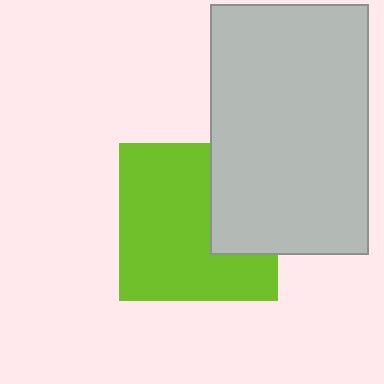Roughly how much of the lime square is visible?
Most of it is visible (roughly 69%).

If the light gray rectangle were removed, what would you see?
You would see the complete lime square.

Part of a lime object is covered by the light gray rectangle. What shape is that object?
It is a square.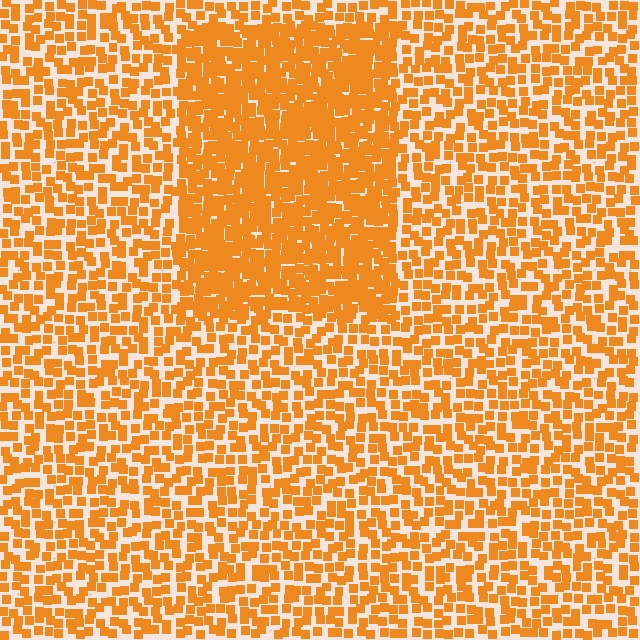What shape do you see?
I see a rectangle.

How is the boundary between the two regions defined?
The boundary is defined by a change in element density (approximately 1.9x ratio). All elements are the same color, size, and shape.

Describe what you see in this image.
The image contains small orange elements arranged at two different densities. A rectangle-shaped region is visible where the elements are more densely packed than the surrounding area.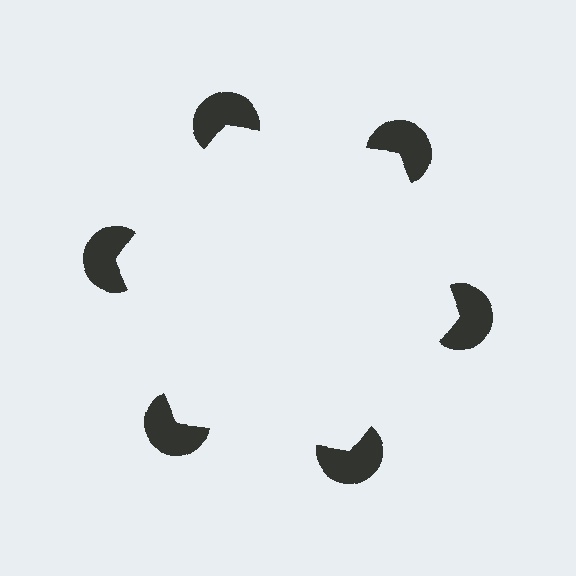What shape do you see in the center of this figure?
An illusory hexagon — its edges are inferred from the aligned wedge cuts in the pac-man discs, not physically drawn.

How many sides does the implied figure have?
6 sides.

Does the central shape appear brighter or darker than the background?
It typically appears slightly brighter than the background, even though no actual brightness change is drawn.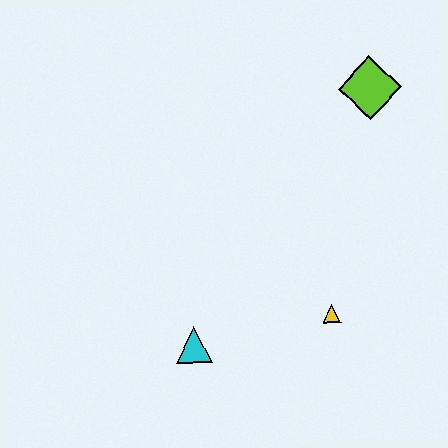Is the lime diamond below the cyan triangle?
No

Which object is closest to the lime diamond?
The yellow triangle is closest to the lime diamond.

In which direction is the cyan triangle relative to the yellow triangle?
The cyan triangle is to the left of the yellow triangle.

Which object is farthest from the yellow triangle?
The lime diamond is farthest from the yellow triangle.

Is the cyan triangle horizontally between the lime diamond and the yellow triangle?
No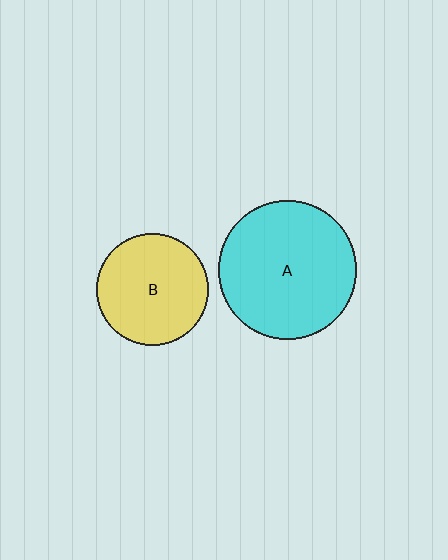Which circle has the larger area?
Circle A (cyan).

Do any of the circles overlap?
No, none of the circles overlap.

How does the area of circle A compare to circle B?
Approximately 1.5 times.